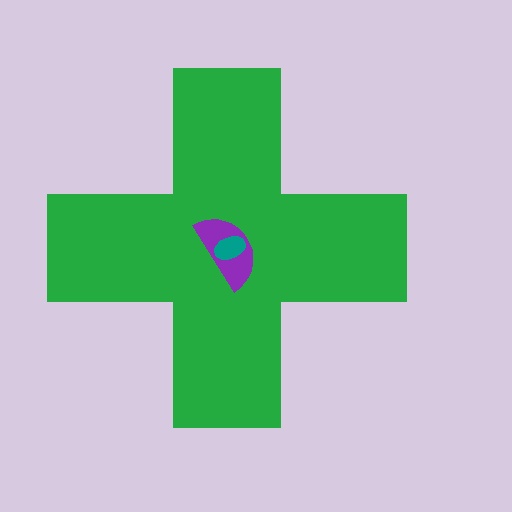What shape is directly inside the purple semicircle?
The teal ellipse.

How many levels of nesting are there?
3.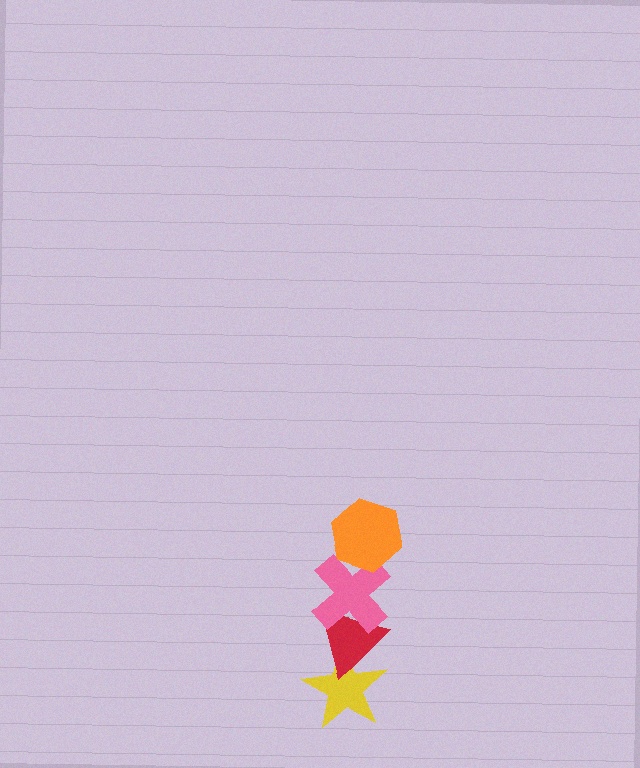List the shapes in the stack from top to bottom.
From top to bottom: the orange hexagon, the pink cross, the red triangle, the yellow star.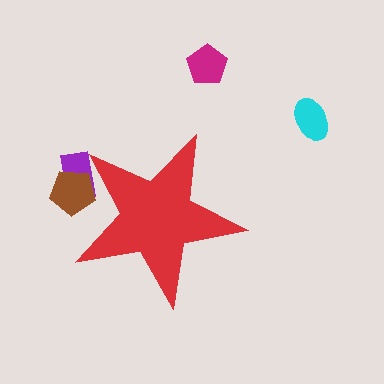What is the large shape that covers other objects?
A red star.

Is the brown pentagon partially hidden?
Yes, the brown pentagon is partially hidden behind the red star.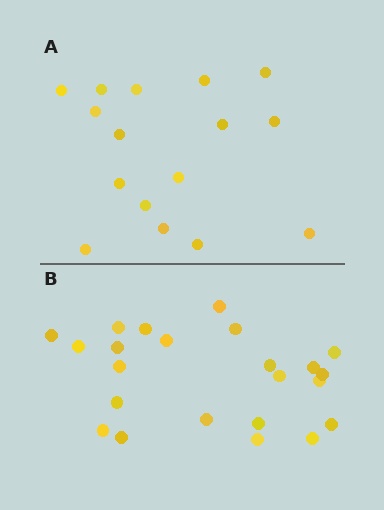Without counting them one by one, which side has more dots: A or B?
Region B (the bottom region) has more dots.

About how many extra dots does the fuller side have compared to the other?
Region B has roughly 8 or so more dots than region A.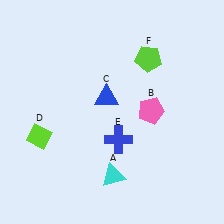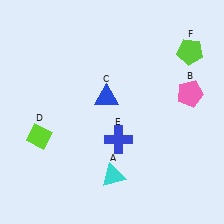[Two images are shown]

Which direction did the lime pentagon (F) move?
The lime pentagon (F) moved right.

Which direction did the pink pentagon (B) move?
The pink pentagon (B) moved right.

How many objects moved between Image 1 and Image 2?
2 objects moved between the two images.